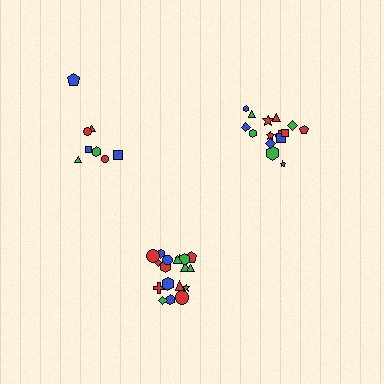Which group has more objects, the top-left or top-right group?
The top-right group.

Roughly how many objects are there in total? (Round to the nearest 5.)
Roughly 40 objects in total.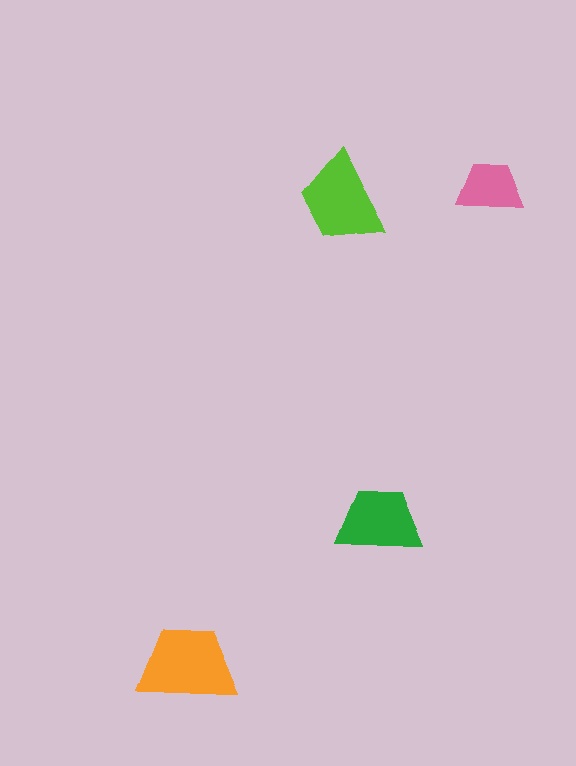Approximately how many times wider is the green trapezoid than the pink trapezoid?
About 1.5 times wider.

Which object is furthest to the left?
The orange trapezoid is leftmost.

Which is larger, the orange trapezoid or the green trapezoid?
The orange one.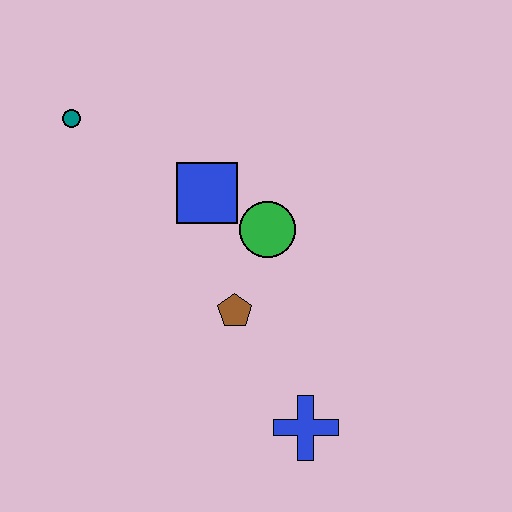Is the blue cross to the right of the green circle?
Yes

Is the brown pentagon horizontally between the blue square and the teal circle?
No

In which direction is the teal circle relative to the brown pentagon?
The teal circle is above the brown pentagon.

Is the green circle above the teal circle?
No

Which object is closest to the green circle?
The blue square is closest to the green circle.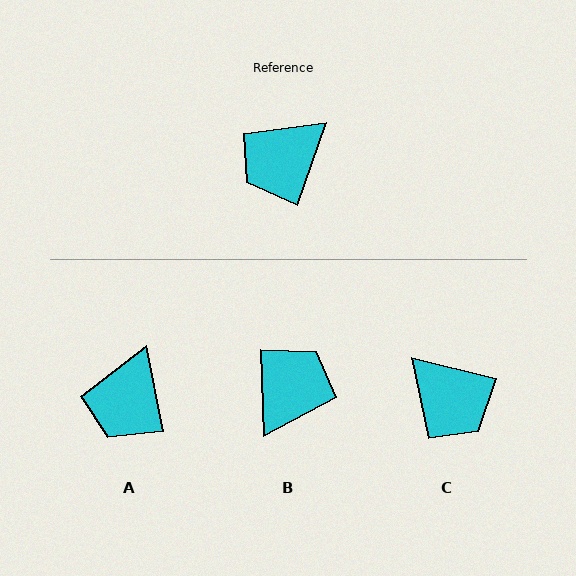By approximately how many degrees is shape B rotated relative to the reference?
Approximately 159 degrees clockwise.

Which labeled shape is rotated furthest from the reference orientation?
B, about 159 degrees away.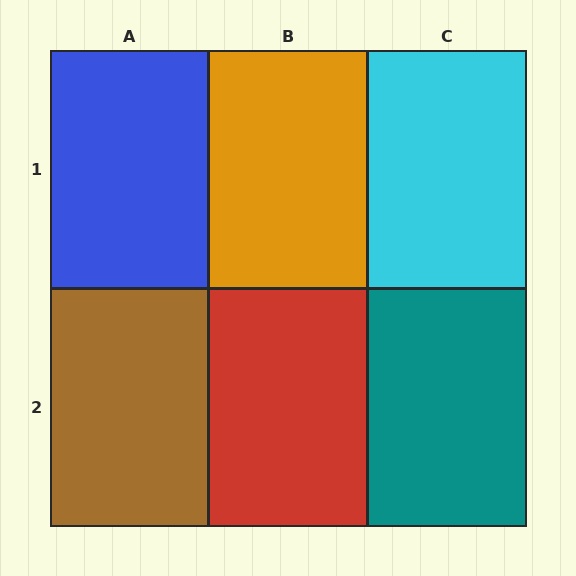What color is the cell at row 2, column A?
Brown.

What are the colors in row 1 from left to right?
Blue, orange, cyan.